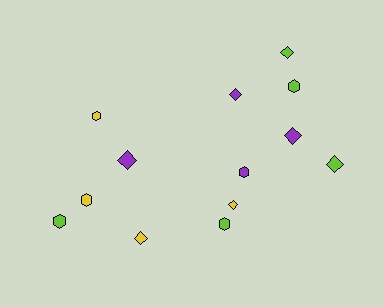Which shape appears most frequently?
Diamond, with 7 objects.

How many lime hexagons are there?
There are 3 lime hexagons.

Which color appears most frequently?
Lime, with 5 objects.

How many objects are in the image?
There are 13 objects.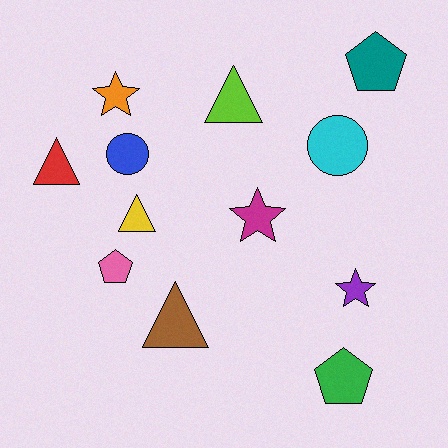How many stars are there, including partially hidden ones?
There are 3 stars.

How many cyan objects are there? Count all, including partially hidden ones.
There is 1 cyan object.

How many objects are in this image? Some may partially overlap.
There are 12 objects.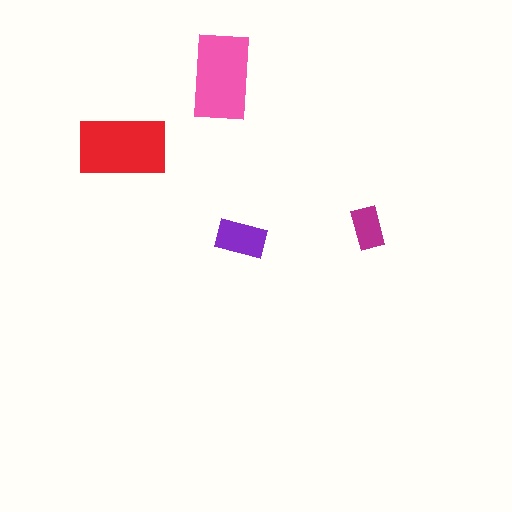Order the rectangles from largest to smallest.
the red one, the pink one, the purple one, the magenta one.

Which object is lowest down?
The purple rectangle is bottommost.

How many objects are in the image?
There are 4 objects in the image.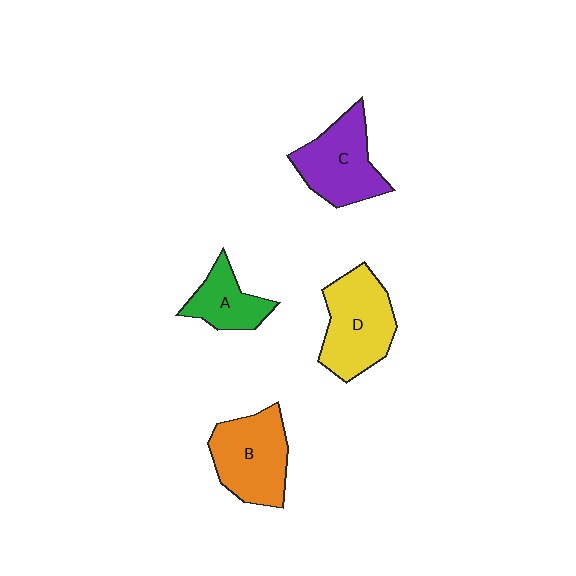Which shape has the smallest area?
Shape A (green).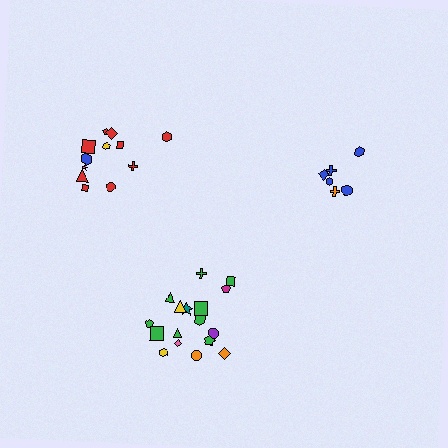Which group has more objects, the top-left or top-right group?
The top-left group.